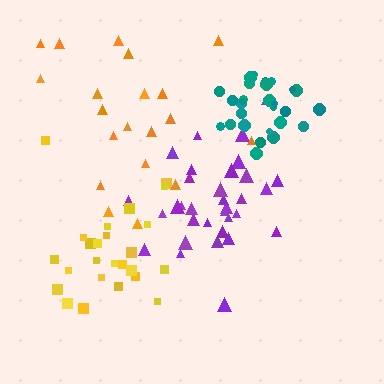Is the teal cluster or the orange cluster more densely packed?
Teal.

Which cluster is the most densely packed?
Teal.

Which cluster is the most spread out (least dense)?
Orange.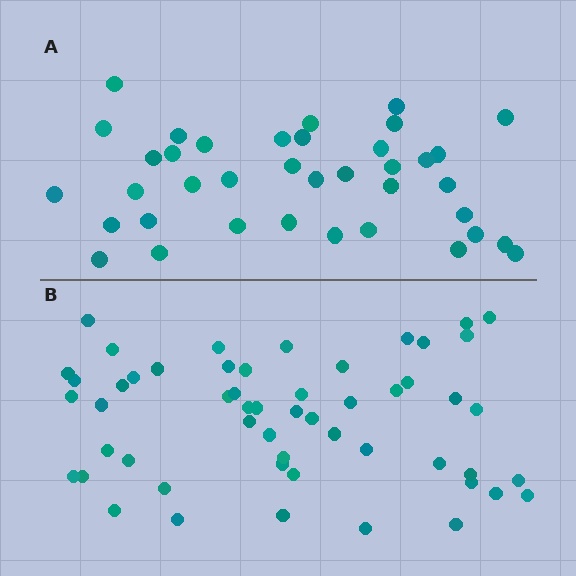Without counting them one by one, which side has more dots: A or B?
Region B (the bottom region) has more dots.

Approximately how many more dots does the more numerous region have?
Region B has approximately 15 more dots than region A.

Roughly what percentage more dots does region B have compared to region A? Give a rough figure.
About 40% more.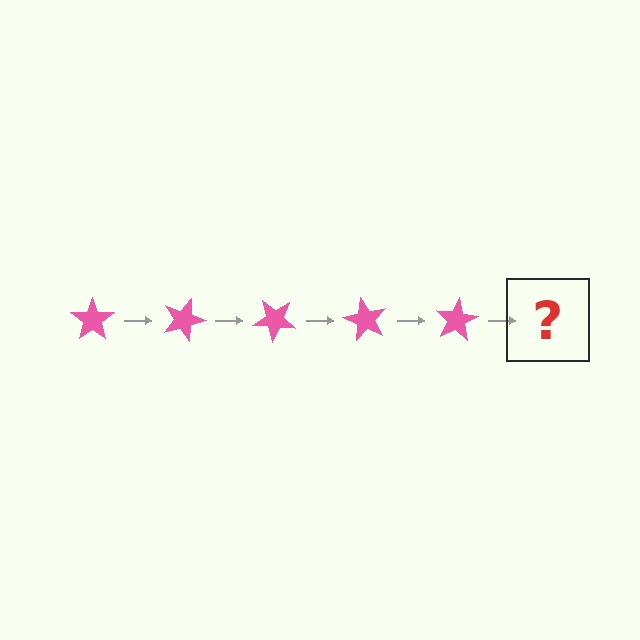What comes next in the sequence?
The next element should be a pink star rotated 100 degrees.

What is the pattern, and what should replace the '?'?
The pattern is that the star rotates 20 degrees each step. The '?' should be a pink star rotated 100 degrees.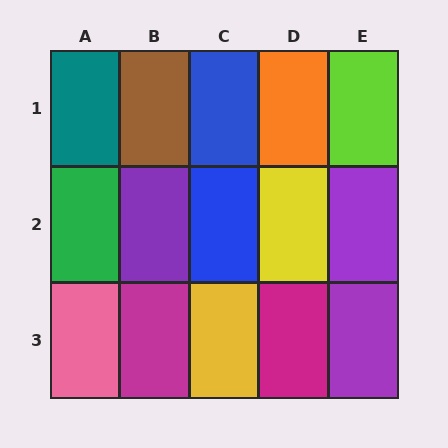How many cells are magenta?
2 cells are magenta.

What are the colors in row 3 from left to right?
Pink, magenta, yellow, magenta, purple.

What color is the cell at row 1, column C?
Blue.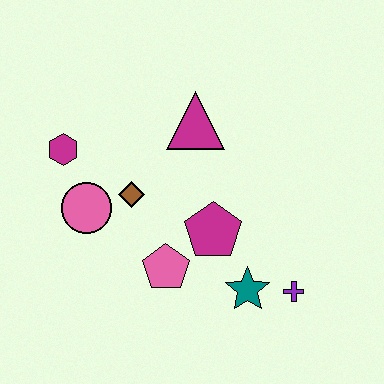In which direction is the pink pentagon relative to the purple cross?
The pink pentagon is to the left of the purple cross.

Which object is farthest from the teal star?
The magenta hexagon is farthest from the teal star.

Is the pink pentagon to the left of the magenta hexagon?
No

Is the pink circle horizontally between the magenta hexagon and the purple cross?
Yes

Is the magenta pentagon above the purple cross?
Yes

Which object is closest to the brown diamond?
The pink circle is closest to the brown diamond.